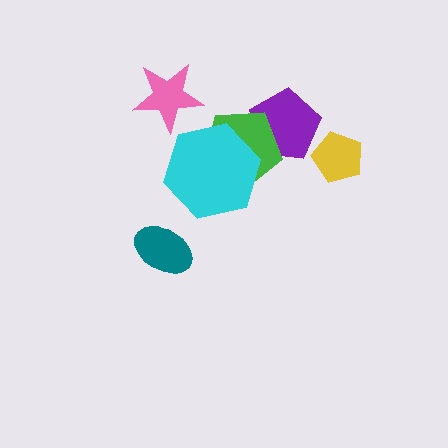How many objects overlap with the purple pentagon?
1 object overlaps with the purple pentagon.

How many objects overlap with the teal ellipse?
0 objects overlap with the teal ellipse.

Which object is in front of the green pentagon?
The cyan hexagon is in front of the green pentagon.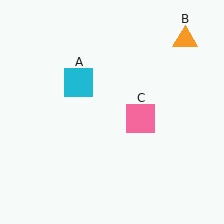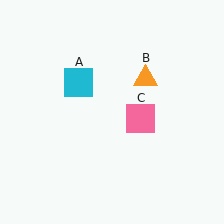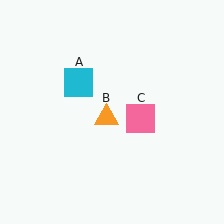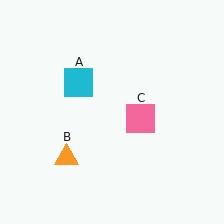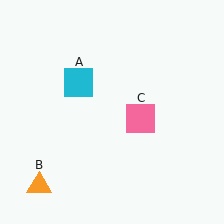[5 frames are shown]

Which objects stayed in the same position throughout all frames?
Cyan square (object A) and pink square (object C) remained stationary.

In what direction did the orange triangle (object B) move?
The orange triangle (object B) moved down and to the left.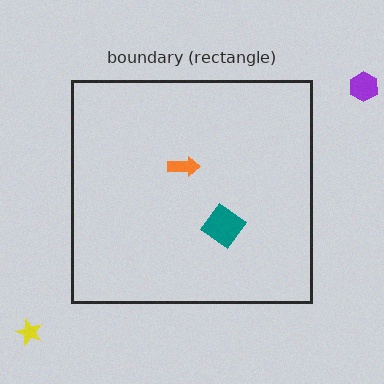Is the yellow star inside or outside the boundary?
Outside.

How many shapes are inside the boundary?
2 inside, 2 outside.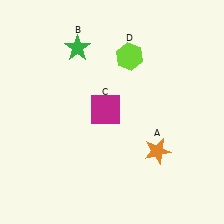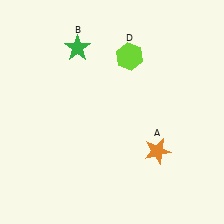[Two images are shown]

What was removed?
The magenta square (C) was removed in Image 2.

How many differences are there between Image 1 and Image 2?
There is 1 difference between the two images.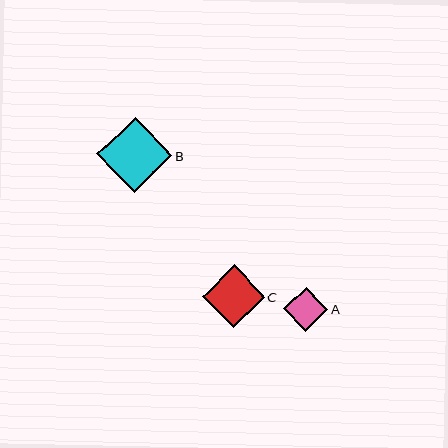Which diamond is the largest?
Diamond B is the largest with a size of approximately 75 pixels.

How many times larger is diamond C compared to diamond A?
Diamond C is approximately 1.4 times the size of diamond A.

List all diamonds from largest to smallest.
From largest to smallest: B, C, A.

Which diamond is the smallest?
Diamond A is the smallest with a size of approximately 44 pixels.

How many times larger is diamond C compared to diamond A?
Diamond C is approximately 1.4 times the size of diamond A.